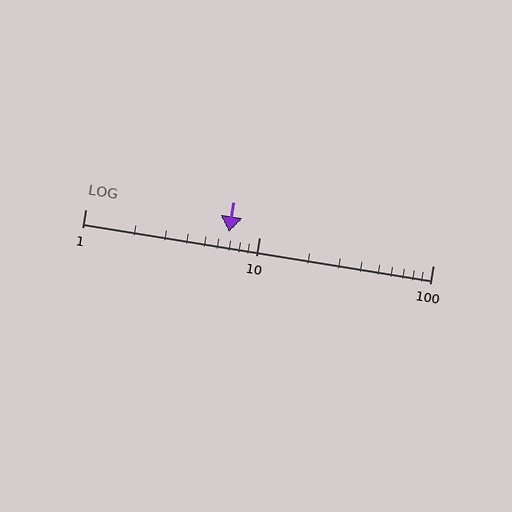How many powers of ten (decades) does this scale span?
The scale spans 2 decades, from 1 to 100.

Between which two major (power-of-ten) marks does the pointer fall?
The pointer is between 1 and 10.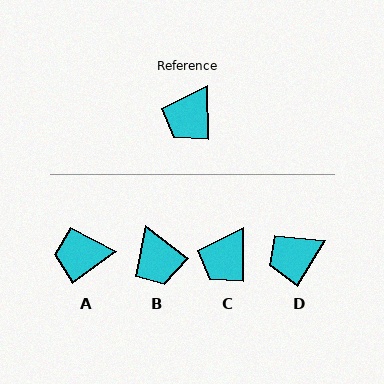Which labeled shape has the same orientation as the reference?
C.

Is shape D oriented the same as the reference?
No, it is off by about 32 degrees.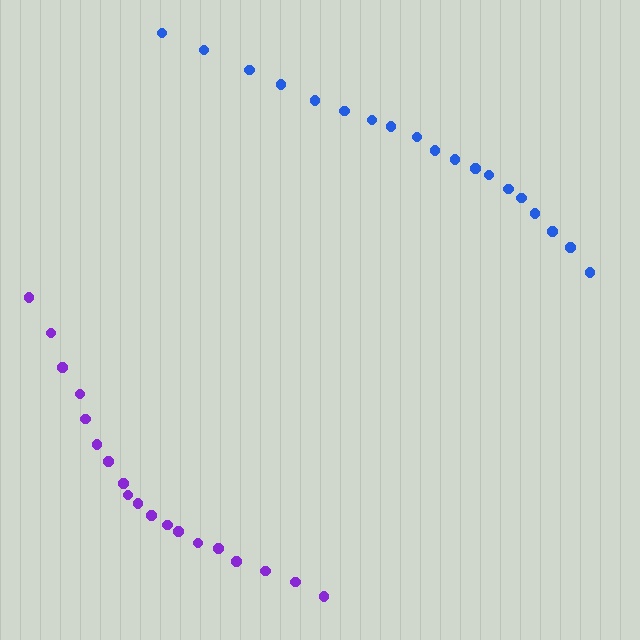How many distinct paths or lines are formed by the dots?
There are 2 distinct paths.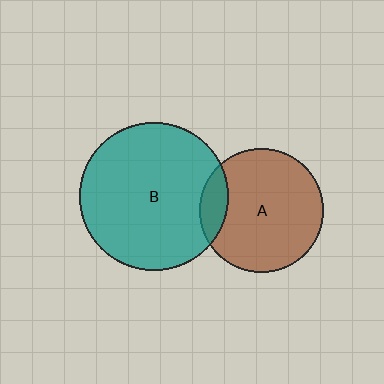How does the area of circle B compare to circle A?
Approximately 1.4 times.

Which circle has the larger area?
Circle B (teal).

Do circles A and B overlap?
Yes.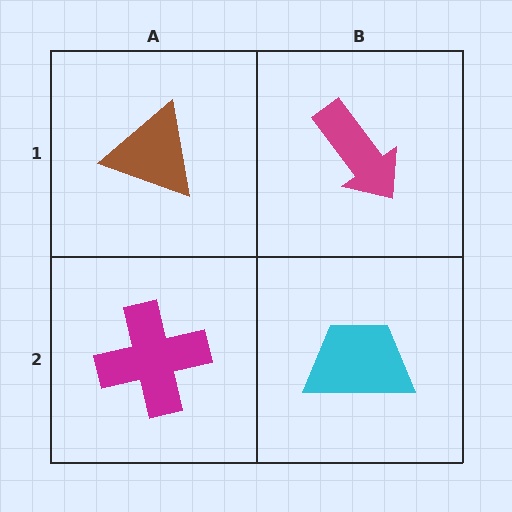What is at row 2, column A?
A magenta cross.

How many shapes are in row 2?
2 shapes.